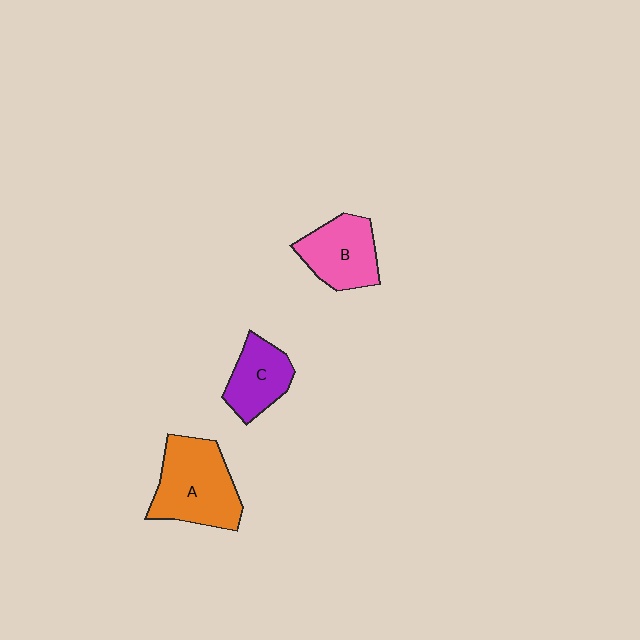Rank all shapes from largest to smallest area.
From largest to smallest: A (orange), B (pink), C (purple).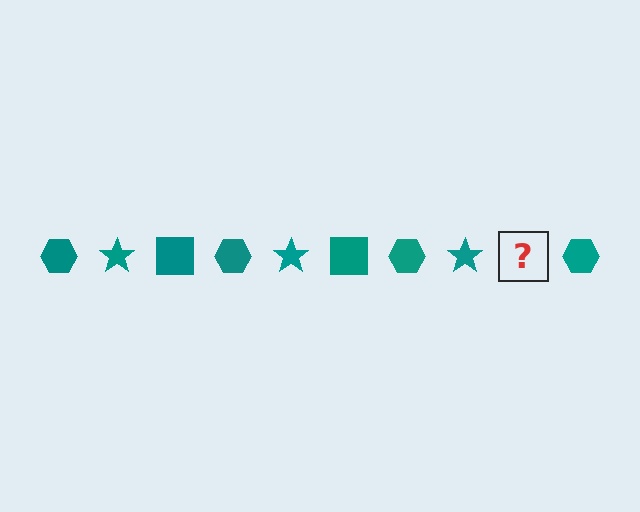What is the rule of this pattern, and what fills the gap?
The rule is that the pattern cycles through hexagon, star, square shapes in teal. The gap should be filled with a teal square.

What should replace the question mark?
The question mark should be replaced with a teal square.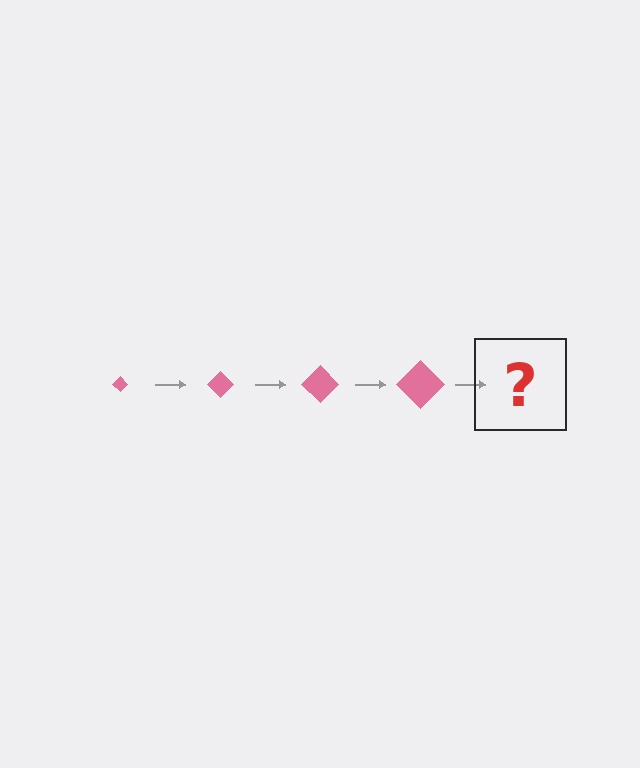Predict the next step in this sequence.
The next step is a pink diamond, larger than the previous one.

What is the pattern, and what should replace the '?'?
The pattern is that the diamond gets progressively larger each step. The '?' should be a pink diamond, larger than the previous one.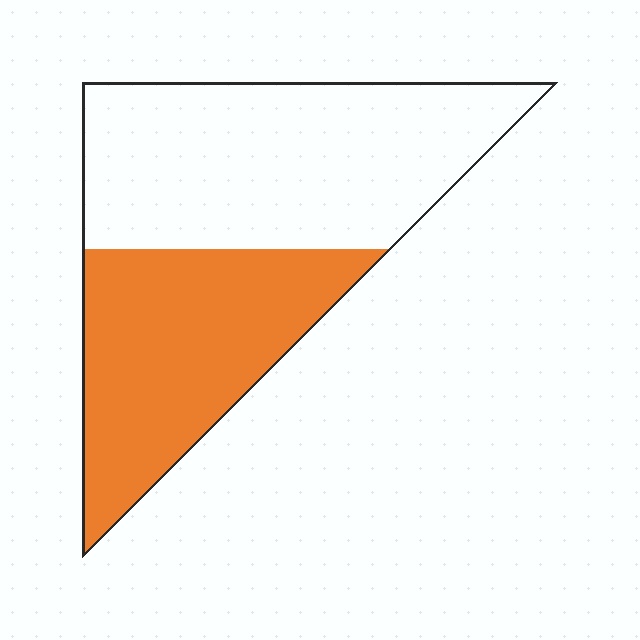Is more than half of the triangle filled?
No.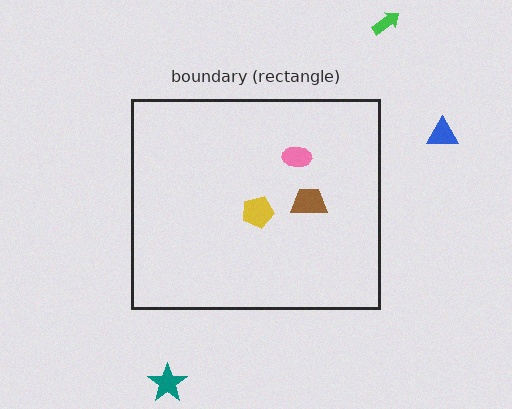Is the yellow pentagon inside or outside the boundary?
Inside.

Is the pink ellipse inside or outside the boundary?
Inside.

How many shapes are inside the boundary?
3 inside, 3 outside.